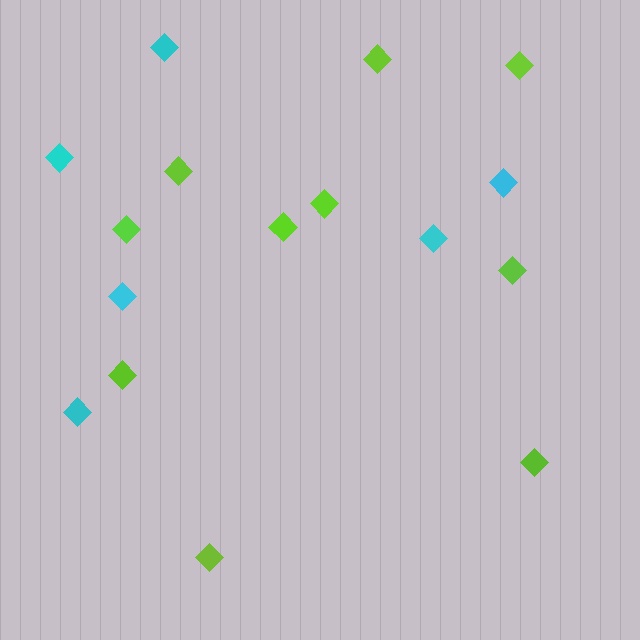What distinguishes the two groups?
There are 2 groups: one group of lime diamonds (10) and one group of cyan diamonds (6).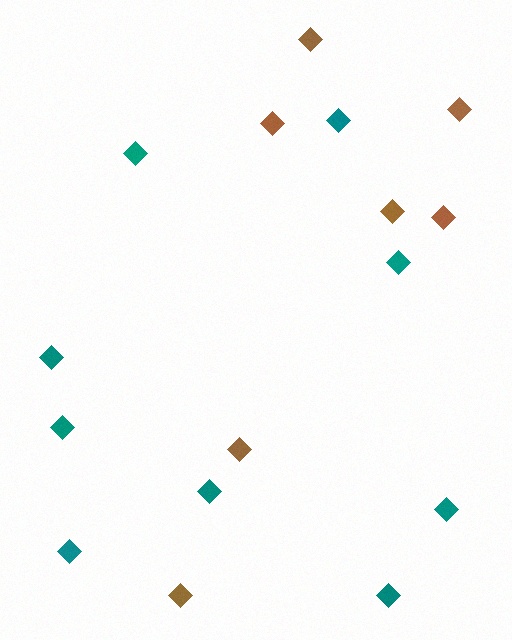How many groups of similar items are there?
There are 2 groups: one group of brown diamonds (7) and one group of teal diamonds (9).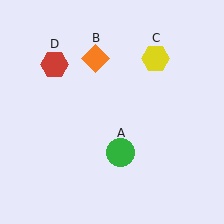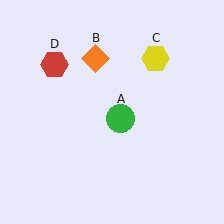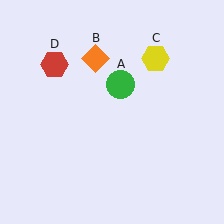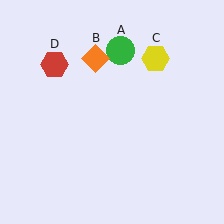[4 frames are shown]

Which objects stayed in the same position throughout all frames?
Orange diamond (object B) and yellow hexagon (object C) and red hexagon (object D) remained stationary.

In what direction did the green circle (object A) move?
The green circle (object A) moved up.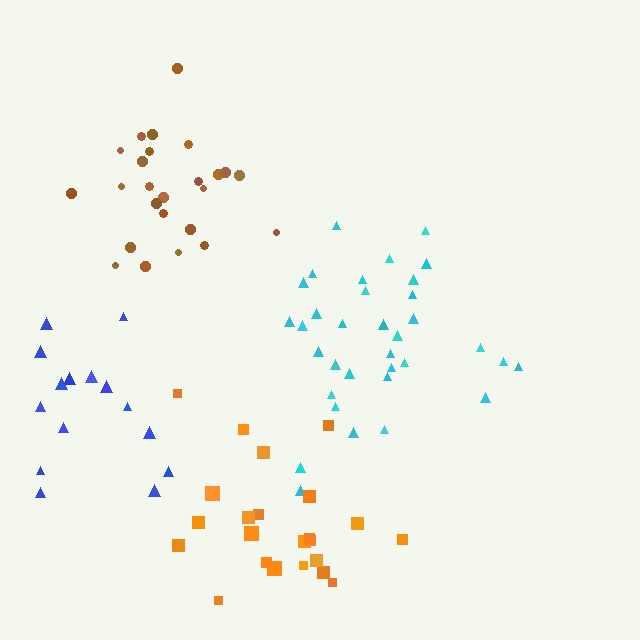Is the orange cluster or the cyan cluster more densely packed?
Orange.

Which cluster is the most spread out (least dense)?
Blue.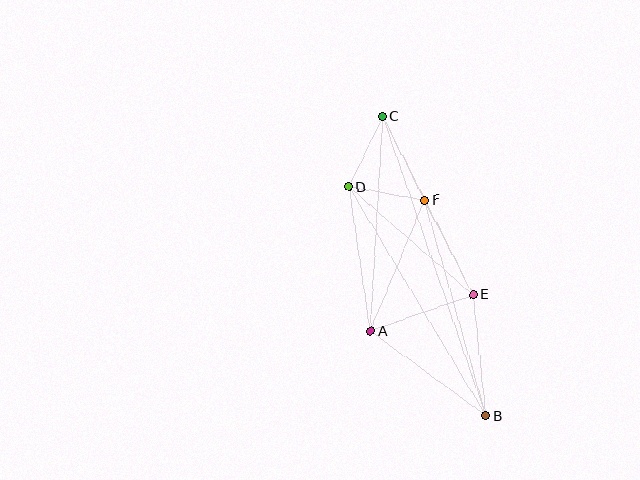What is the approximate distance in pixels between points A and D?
The distance between A and D is approximately 146 pixels.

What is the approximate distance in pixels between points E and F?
The distance between E and F is approximately 106 pixels.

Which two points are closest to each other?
Points D and F are closest to each other.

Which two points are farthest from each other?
Points B and C are farthest from each other.